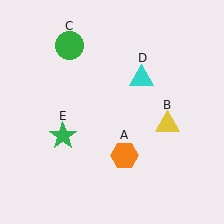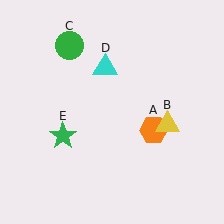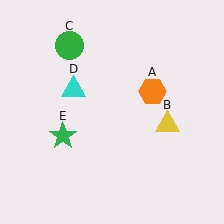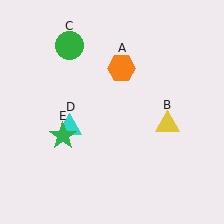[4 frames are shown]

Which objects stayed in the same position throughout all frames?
Yellow triangle (object B) and green circle (object C) and green star (object E) remained stationary.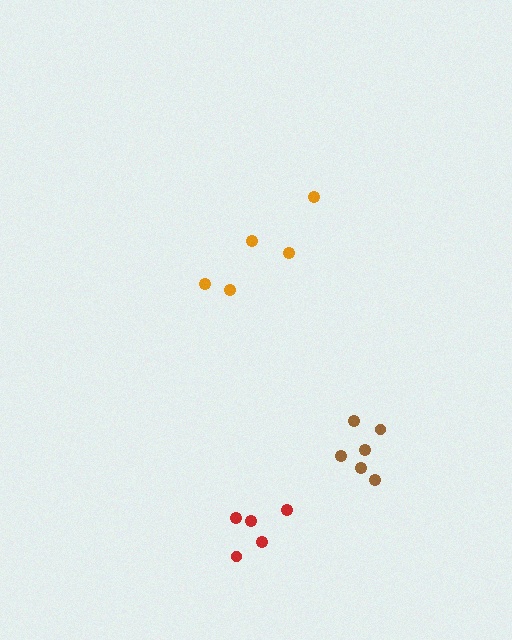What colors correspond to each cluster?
The clusters are colored: red, orange, brown.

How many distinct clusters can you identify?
There are 3 distinct clusters.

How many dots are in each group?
Group 1: 5 dots, Group 2: 5 dots, Group 3: 6 dots (16 total).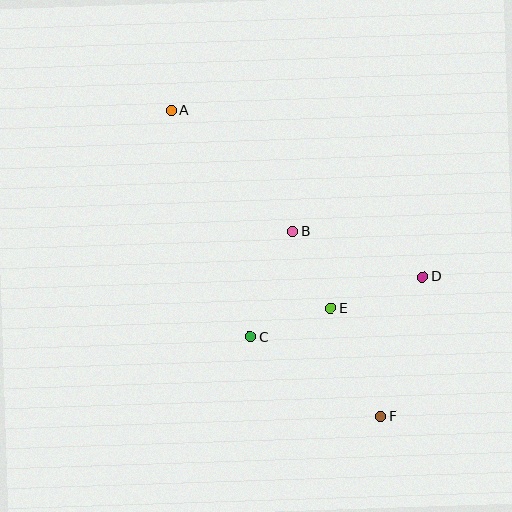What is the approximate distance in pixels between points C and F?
The distance between C and F is approximately 153 pixels.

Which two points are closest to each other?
Points C and E are closest to each other.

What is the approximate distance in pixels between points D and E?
The distance between D and E is approximately 98 pixels.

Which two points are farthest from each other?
Points A and F are farthest from each other.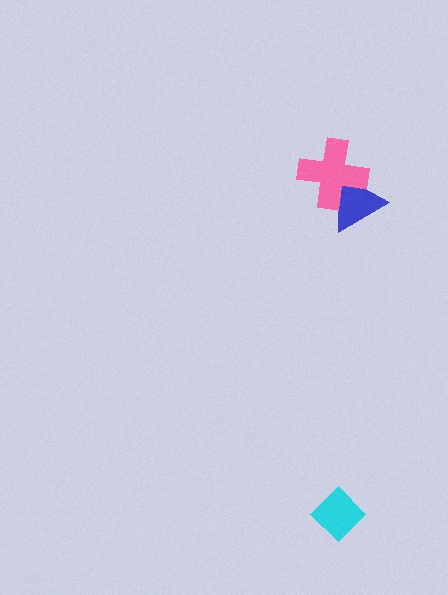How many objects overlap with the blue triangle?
1 object overlaps with the blue triangle.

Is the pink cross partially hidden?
No, no other shape covers it.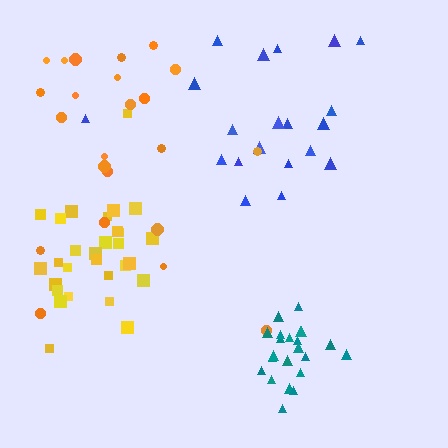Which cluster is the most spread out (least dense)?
Orange.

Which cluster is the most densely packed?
Teal.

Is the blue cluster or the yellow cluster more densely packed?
Yellow.